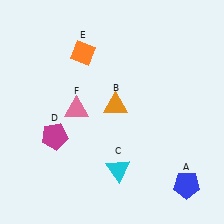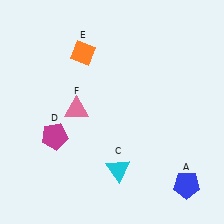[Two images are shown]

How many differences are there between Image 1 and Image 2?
There is 1 difference between the two images.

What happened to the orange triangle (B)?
The orange triangle (B) was removed in Image 2. It was in the top-right area of Image 1.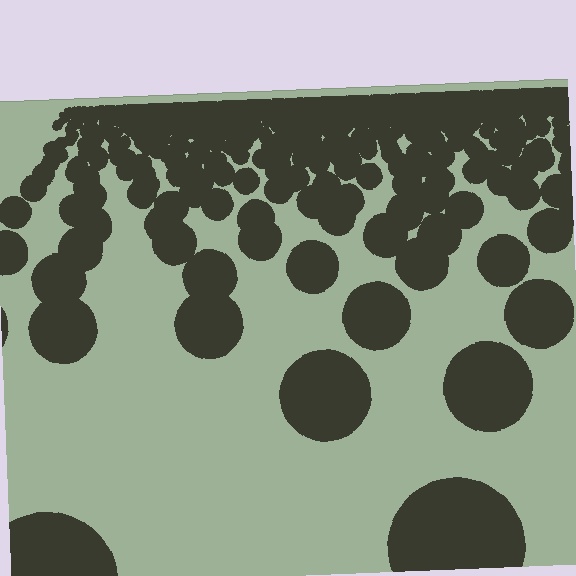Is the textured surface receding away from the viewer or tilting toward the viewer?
The surface is receding away from the viewer. Texture elements get smaller and denser toward the top.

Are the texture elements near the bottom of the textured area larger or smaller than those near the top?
Larger. Near the bottom, elements are closer to the viewer and appear at a bigger on-screen size.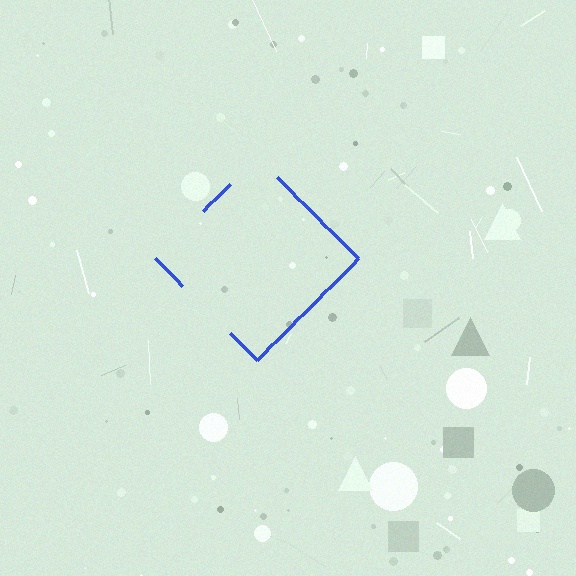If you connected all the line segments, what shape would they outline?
They would outline a diamond.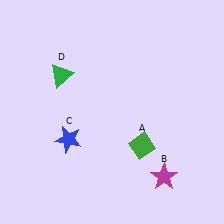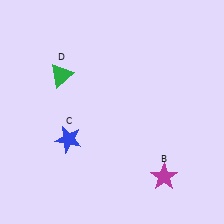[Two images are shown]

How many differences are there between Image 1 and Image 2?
There is 1 difference between the two images.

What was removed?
The green diamond (A) was removed in Image 2.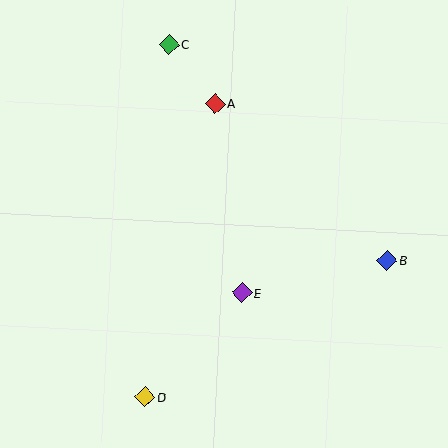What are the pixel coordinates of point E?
Point E is at (242, 293).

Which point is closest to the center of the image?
Point E at (242, 293) is closest to the center.